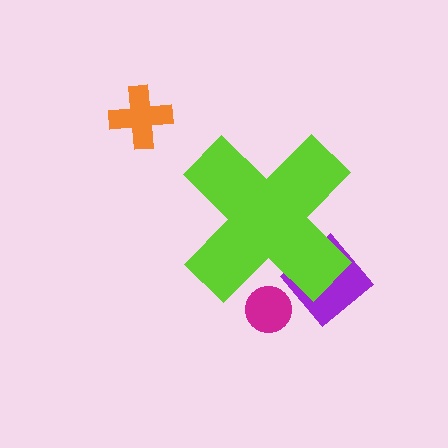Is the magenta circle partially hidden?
Yes, the magenta circle is partially hidden behind the lime cross.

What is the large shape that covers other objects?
A lime cross.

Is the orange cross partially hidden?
No, the orange cross is fully visible.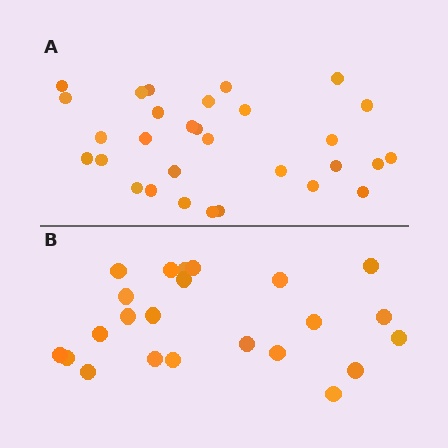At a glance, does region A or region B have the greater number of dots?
Region A (the top region) has more dots.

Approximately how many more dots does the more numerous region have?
Region A has roughly 8 or so more dots than region B.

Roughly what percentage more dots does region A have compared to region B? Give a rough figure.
About 30% more.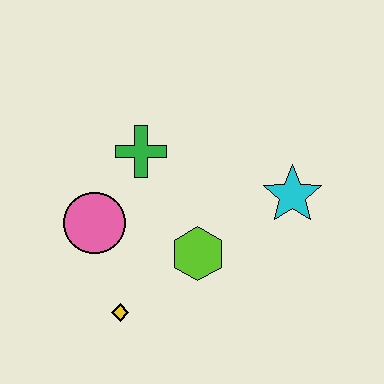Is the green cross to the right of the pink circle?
Yes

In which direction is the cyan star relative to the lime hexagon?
The cyan star is to the right of the lime hexagon.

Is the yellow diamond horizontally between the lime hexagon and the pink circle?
Yes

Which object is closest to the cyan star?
The lime hexagon is closest to the cyan star.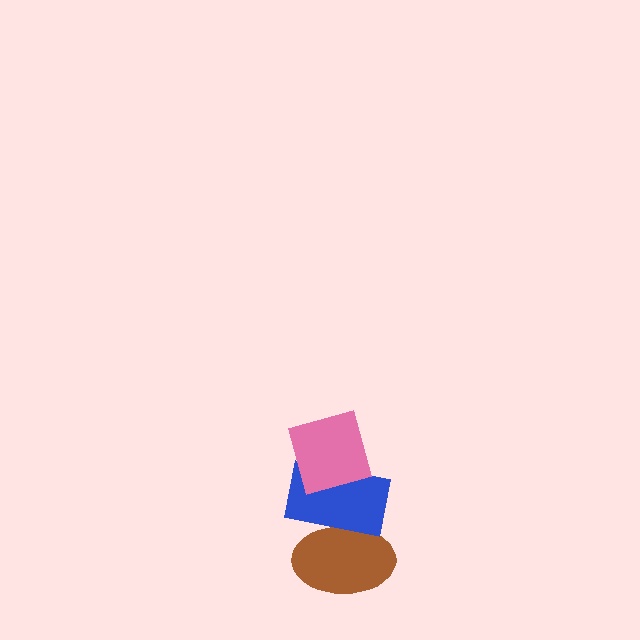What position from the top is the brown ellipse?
The brown ellipse is 3rd from the top.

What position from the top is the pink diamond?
The pink diamond is 1st from the top.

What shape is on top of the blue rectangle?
The pink diamond is on top of the blue rectangle.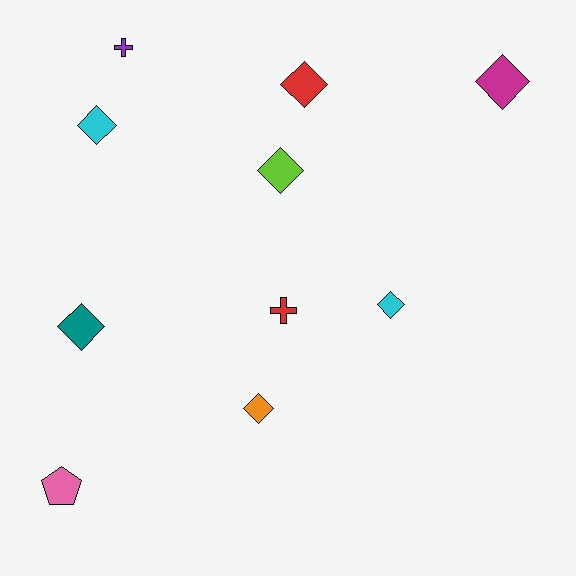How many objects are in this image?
There are 10 objects.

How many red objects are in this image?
There are 2 red objects.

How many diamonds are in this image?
There are 7 diamonds.